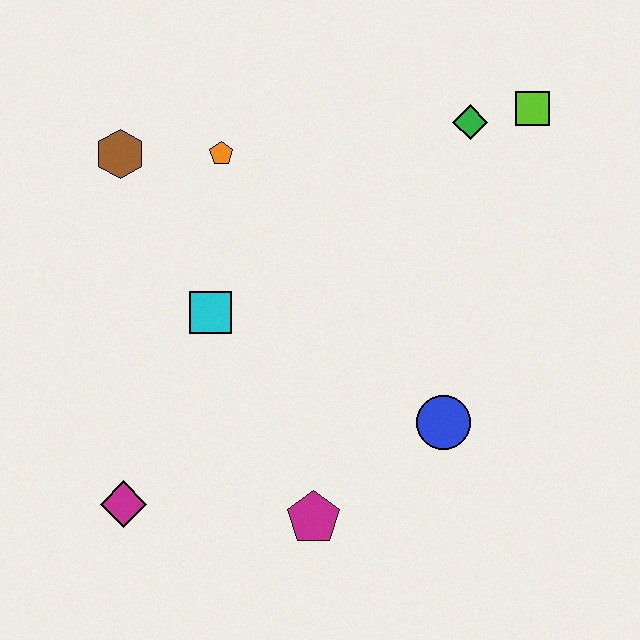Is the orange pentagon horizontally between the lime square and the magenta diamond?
Yes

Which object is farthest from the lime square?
The magenta diamond is farthest from the lime square.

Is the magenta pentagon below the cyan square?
Yes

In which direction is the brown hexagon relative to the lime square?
The brown hexagon is to the left of the lime square.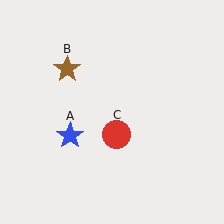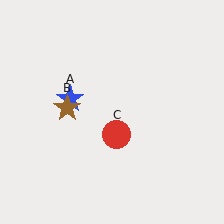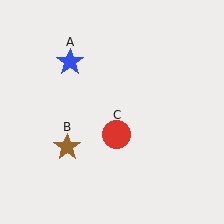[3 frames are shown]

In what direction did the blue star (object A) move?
The blue star (object A) moved up.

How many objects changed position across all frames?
2 objects changed position: blue star (object A), brown star (object B).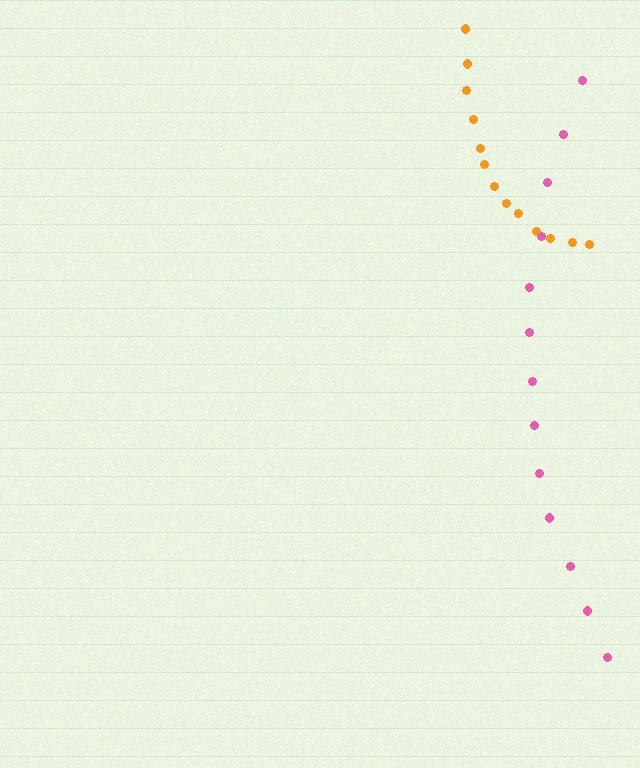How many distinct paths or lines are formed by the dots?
There are 2 distinct paths.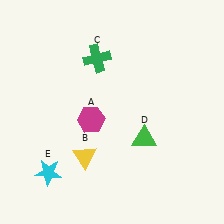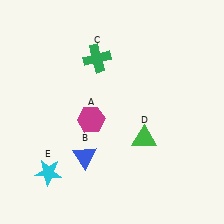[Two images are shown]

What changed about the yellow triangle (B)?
In Image 1, B is yellow. In Image 2, it changed to blue.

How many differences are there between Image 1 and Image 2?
There is 1 difference between the two images.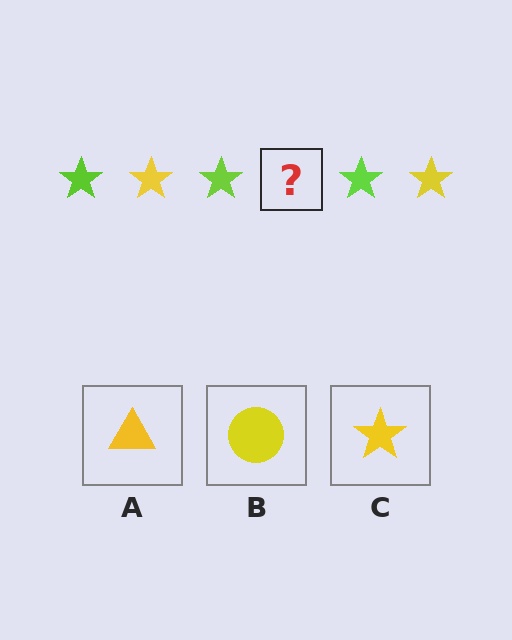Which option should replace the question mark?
Option C.